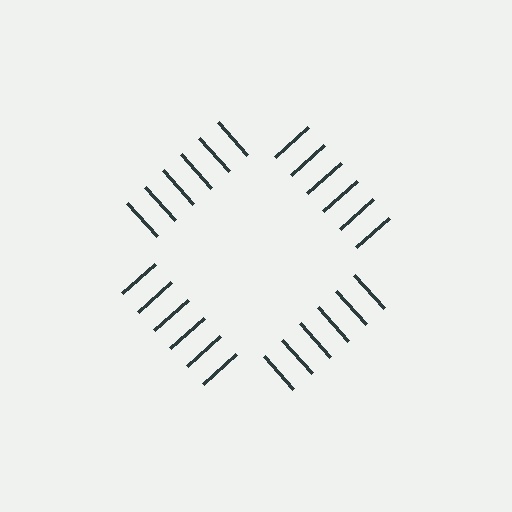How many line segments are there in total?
24 — 6 along each of the 4 edges.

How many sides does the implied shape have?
4 sides — the line-ends trace a square.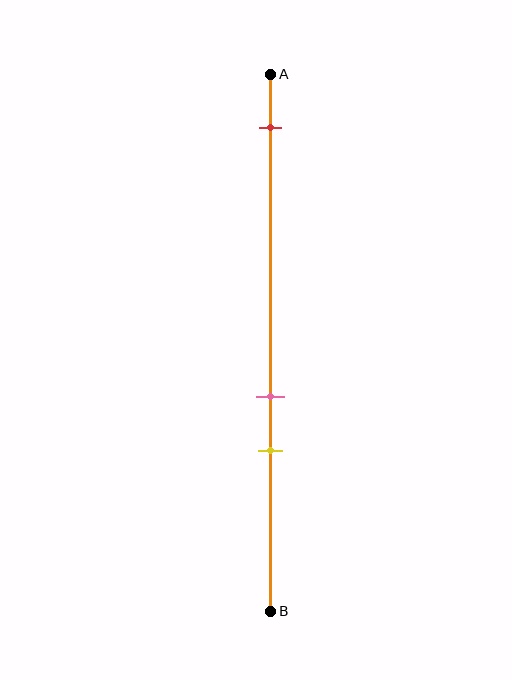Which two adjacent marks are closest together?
The pink and yellow marks are the closest adjacent pair.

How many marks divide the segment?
There are 3 marks dividing the segment.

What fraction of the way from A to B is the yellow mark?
The yellow mark is approximately 70% (0.7) of the way from A to B.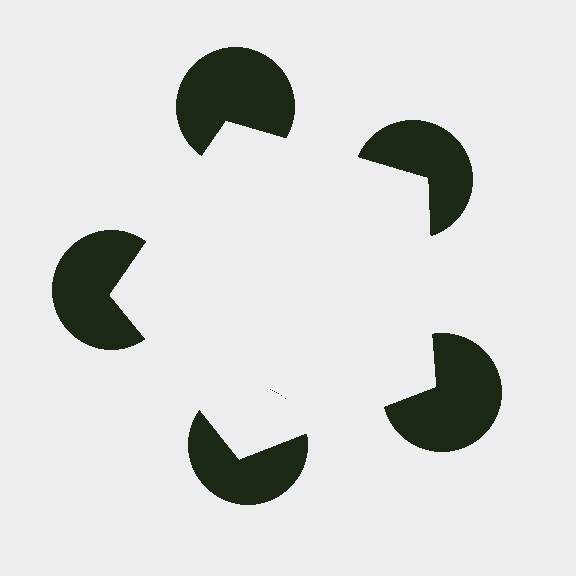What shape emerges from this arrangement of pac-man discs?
An illusory pentagon — its edges are inferred from the aligned wedge cuts in the pac-man discs, not physically drawn.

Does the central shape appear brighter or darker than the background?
It typically appears slightly brighter than the background, even though no actual brightness change is drawn.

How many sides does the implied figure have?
5 sides.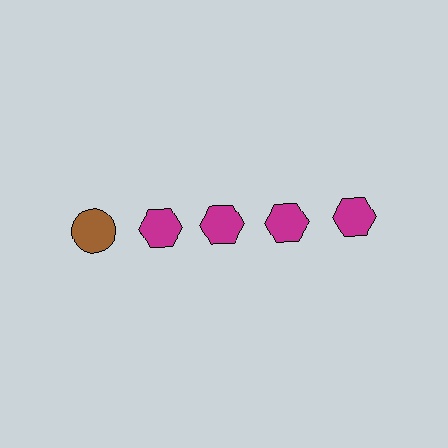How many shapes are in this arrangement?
There are 5 shapes arranged in a grid pattern.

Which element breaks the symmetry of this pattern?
The brown circle in the top row, leftmost column breaks the symmetry. All other shapes are magenta hexagons.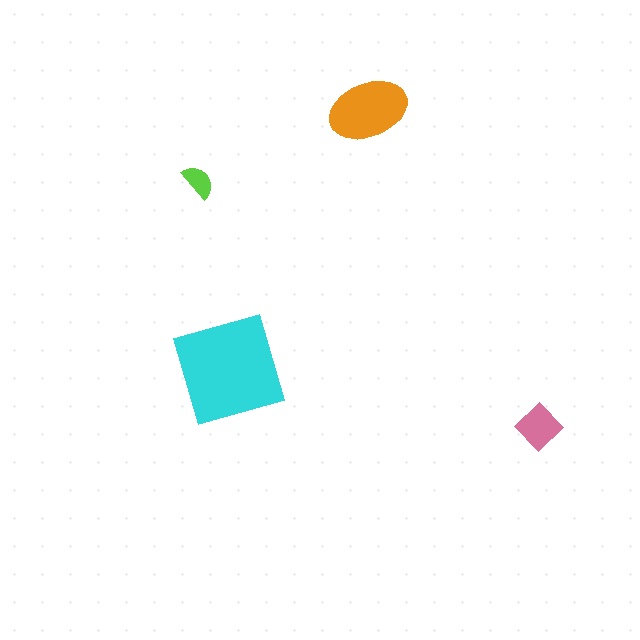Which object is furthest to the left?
The lime semicircle is leftmost.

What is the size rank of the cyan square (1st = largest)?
1st.